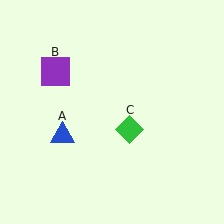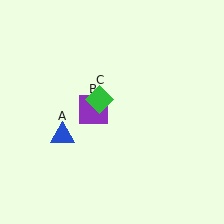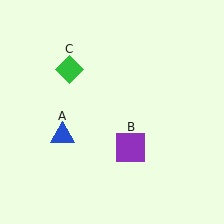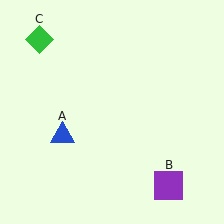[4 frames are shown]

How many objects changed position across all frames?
2 objects changed position: purple square (object B), green diamond (object C).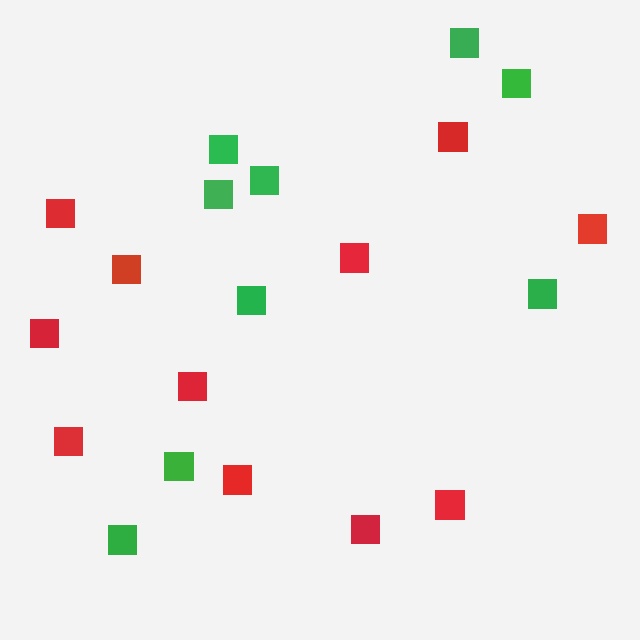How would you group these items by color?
There are 2 groups: one group of red squares (11) and one group of green squares (9).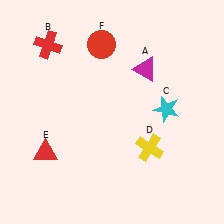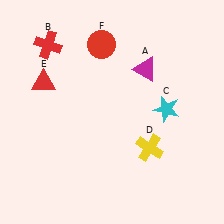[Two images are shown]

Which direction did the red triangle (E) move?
The red triangle (E) moved up.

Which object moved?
The red triangle (E) moved up.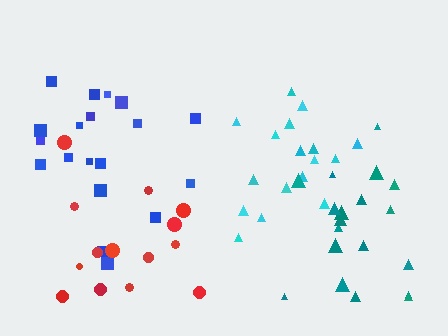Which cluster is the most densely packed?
Cyan.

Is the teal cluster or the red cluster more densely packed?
Teal.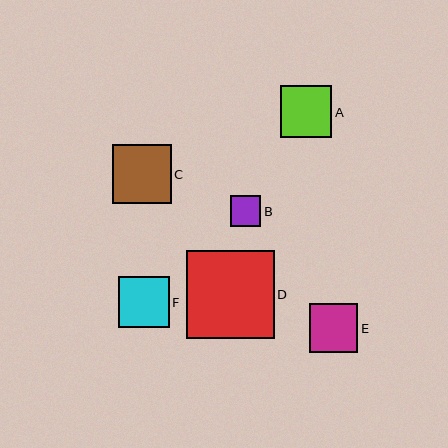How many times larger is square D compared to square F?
Square D is approximately 1.7 times the size of square F.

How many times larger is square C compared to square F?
Square C is approximately 1.1 times the size of square F.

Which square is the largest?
Square D is the largest with a size of approximately 88 pixels.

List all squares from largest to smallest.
From largest to smallest: D, C, A, F, E, B.